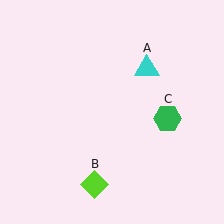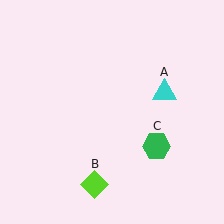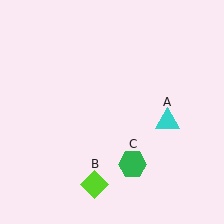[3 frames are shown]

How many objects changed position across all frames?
2 objects changed position: cyan triangle (object A), green hexagon (object C).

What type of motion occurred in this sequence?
The cyan triangle (object A), green hexagon (object C) rotated clockwise around the center of the scene.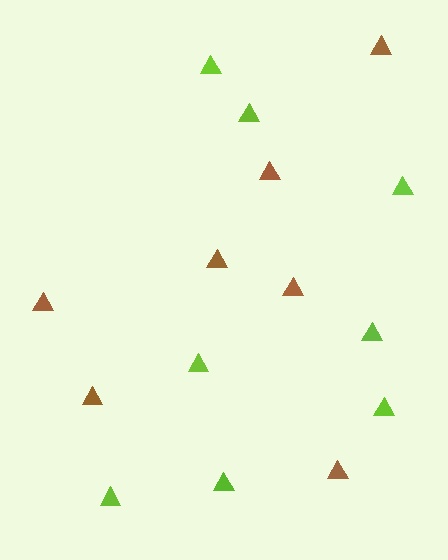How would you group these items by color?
There are 2 groups: one group of lime triangles (8) and one group of brown triangles (7).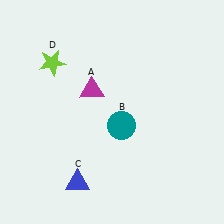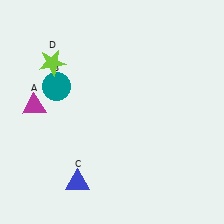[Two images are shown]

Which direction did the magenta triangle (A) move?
The magenta triangle (A) moved left.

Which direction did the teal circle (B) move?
The teal circle (B) moved left.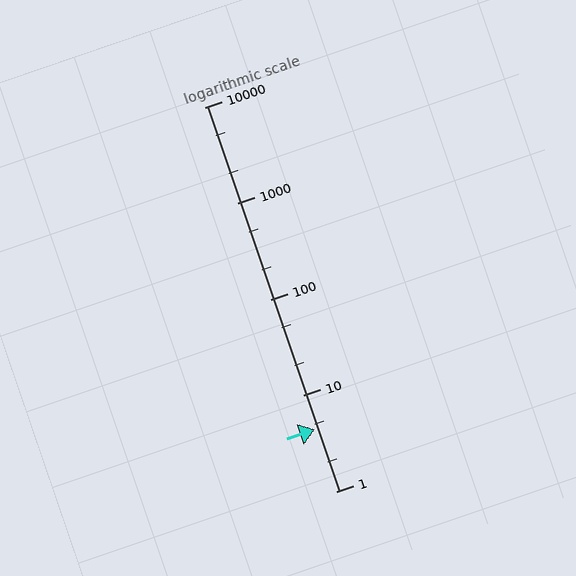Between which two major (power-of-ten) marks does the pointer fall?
The pointer is between 1 and 10.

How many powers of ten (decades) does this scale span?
The scale spans 4 decades, from 1 to 10000.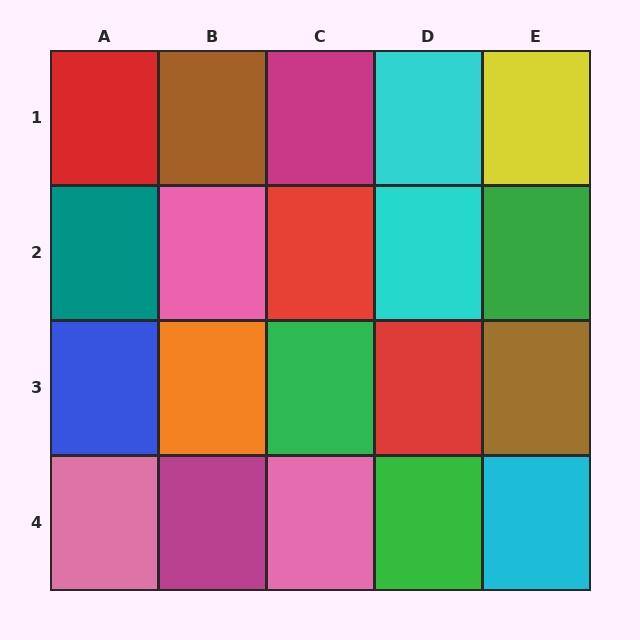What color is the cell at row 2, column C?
Red.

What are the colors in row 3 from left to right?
Blue, orange, green, red, brown.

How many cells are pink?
3 cells are pink.